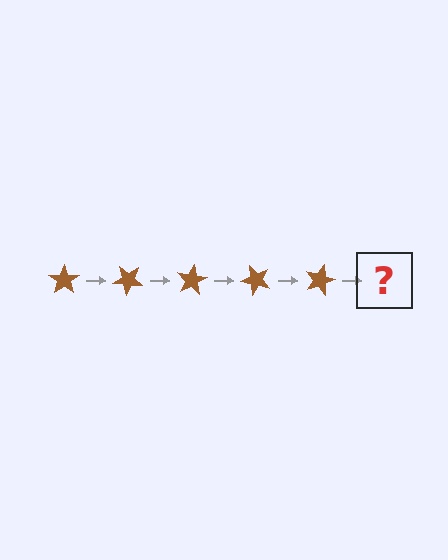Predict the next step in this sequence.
The next step is a brown star rotated 200 degrees.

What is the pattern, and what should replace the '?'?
The pattern is that the star rotates 40 degrees each step. The '?' should be a brown star rotated 200 degrees.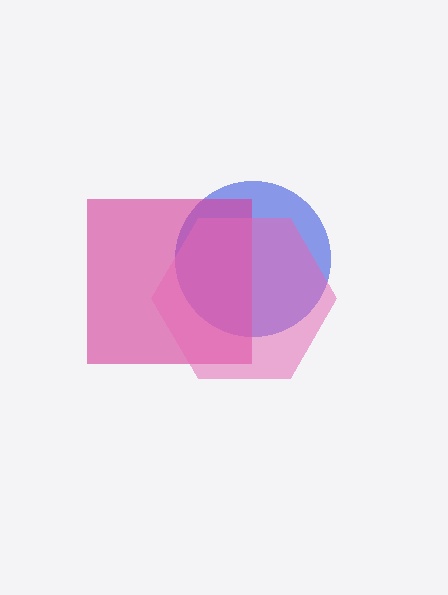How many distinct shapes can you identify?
There are 3 distinct shapes: a blue circle, a magenta square, a pink hexagon.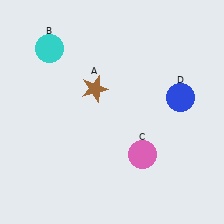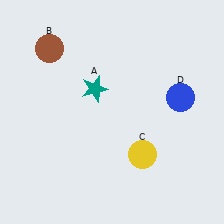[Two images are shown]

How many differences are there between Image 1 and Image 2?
There are 3 differences between the two images.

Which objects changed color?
A changed from brown to teal. B changed from cyan to brown. C changed from pink to yellow.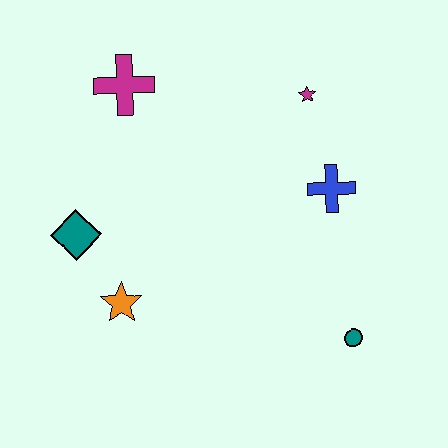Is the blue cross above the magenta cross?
No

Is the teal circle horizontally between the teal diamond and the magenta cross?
No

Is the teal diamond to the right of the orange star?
No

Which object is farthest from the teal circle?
The magenta cross is farthest from the teal circle.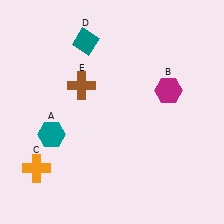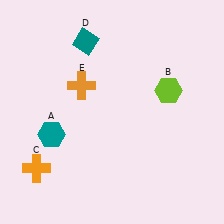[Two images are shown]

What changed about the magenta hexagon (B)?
In Image 1, B is magenta. In Image 2, it changed to lime.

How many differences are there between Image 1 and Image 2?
There are 2 differences between the two images.